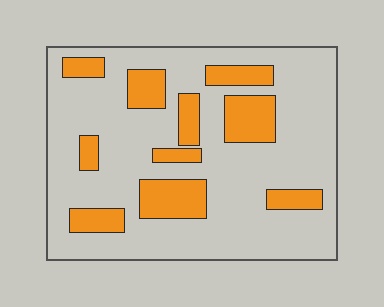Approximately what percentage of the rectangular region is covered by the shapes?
Approximately 25%.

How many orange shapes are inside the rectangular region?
10.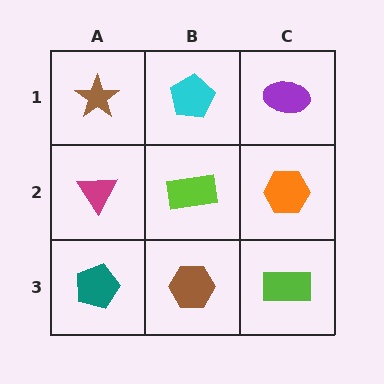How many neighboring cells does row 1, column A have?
2.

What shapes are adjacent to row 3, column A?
A magenta triangle (row 2, column A), a brown hexagon (row 3, column B).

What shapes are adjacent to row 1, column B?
A lime rectangle (row 2, column B), a brown star (row 1, column A), a purple ellipse (row 1, column C).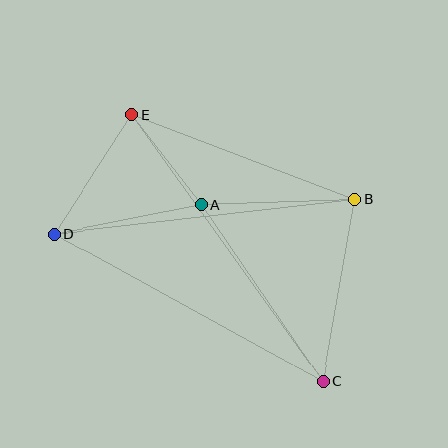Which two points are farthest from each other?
Points C and E are farthest from each other.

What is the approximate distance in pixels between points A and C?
The distance between A and C is approximately 214 pixels.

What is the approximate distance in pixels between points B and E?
The distance between B and E is approximately 239 pixels.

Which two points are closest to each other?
Points A and E are closest to each other.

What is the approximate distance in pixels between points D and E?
The distance between D and E is approximately 141 pixels.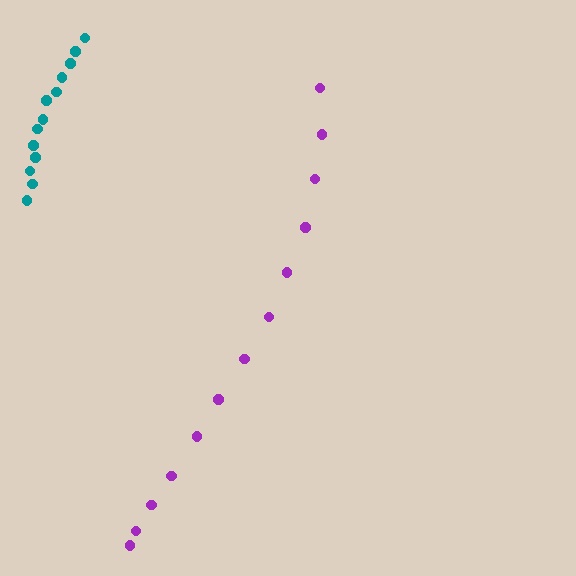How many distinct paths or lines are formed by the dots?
There are 2 distinct paths.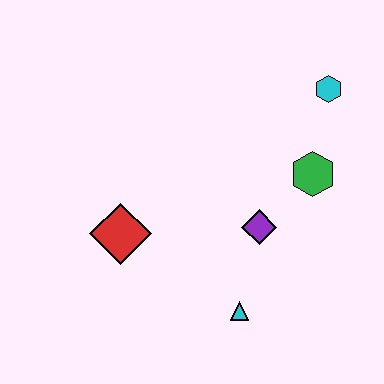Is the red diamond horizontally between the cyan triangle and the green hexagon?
No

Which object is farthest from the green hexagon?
The red diamond is farthest from the green hexagon.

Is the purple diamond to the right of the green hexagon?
No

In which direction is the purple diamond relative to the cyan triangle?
The purple diamond is above the cyan triangle.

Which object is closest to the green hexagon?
The purple diamond is closest to the green hexagon.